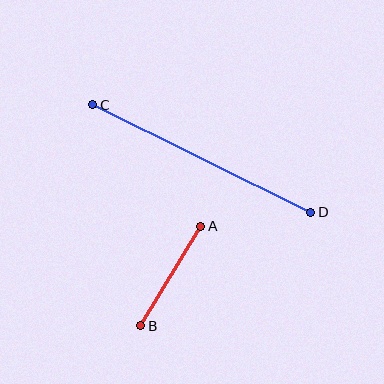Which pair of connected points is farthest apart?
Points C and D are farthest apart.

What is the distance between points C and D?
The distance is approximately 243 pixels.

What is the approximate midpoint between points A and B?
The midpoint is at approximately (171, 276) pixels.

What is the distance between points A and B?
The distance is approximately 116 pixels.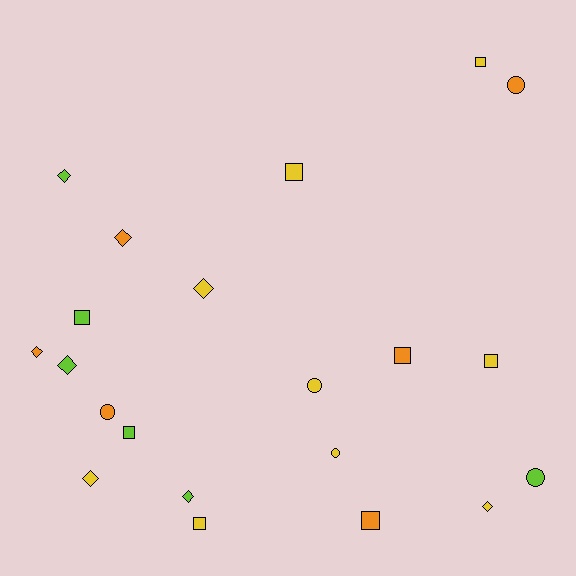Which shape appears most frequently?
Diamond, with 8 objects.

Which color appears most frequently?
Yellow, with 9 objects.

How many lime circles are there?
There is 1 lime circle.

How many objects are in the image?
There are 21 objects.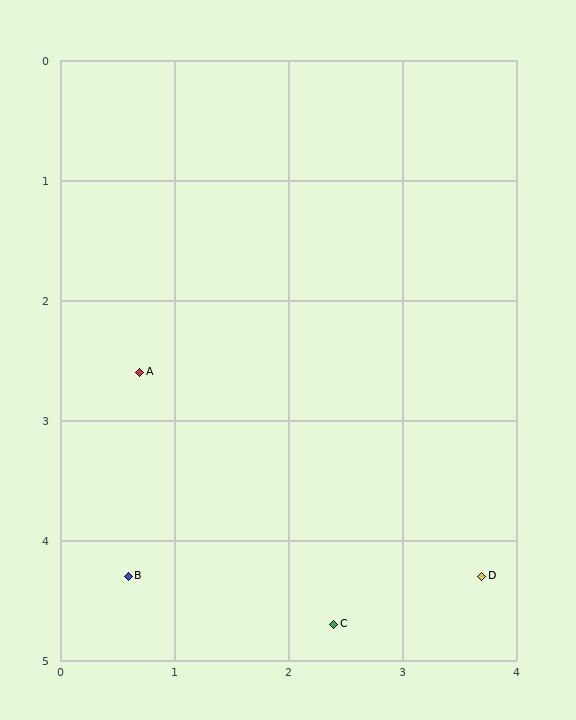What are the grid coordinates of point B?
Point B is at approximately (0.6, 4.3).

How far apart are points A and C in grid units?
Points A and C are about 2.7 grid units apart.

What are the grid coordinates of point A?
Point A is at approximately (0.7, 2.6).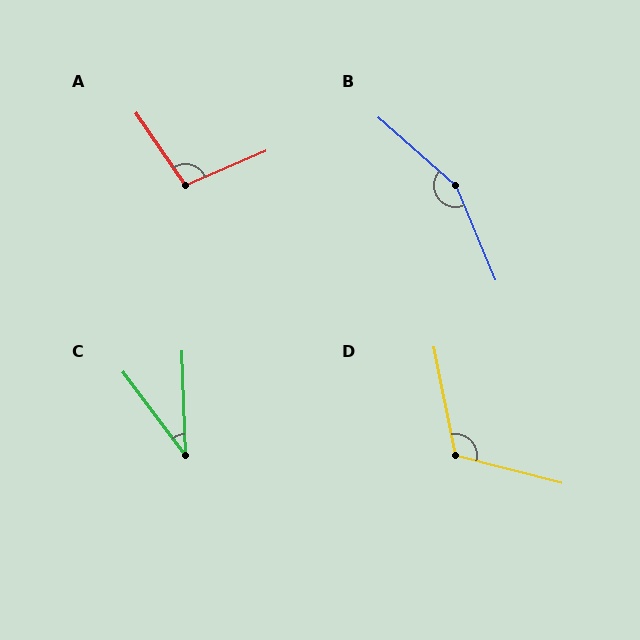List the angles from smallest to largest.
C (35°), A (101°), D (116°), B (154°).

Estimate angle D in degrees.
Approximately 116 degrees.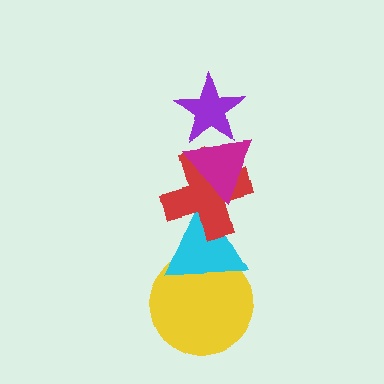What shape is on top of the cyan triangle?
The red cross is on top of the cyan triangle.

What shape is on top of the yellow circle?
The cyan triangle is on top of the yellow circle.